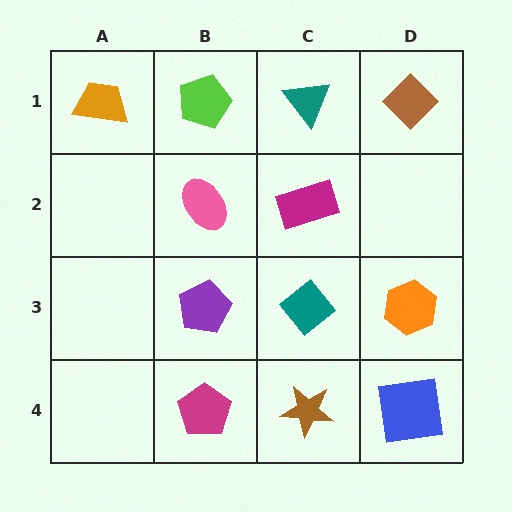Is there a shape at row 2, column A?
No, that cell is empty.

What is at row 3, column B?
A purple pentagon.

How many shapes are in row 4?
3 shapes.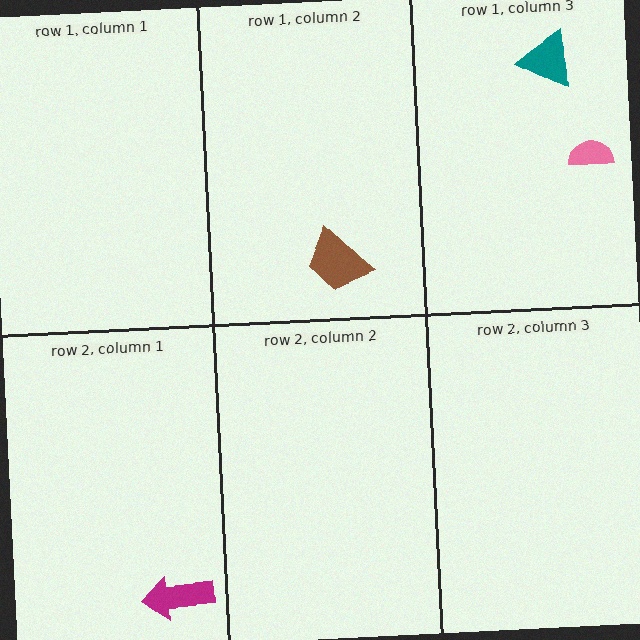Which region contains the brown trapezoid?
The row 1, column 2 region.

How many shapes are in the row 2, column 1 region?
1.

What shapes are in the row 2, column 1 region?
The magenta arrow.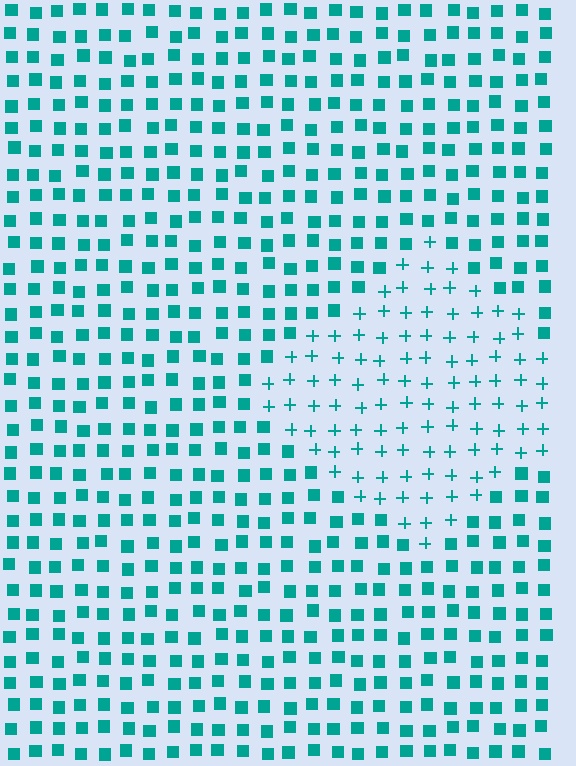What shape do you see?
I see a diamond.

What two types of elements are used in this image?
The image uses plus signs inside the diamond region and squares outside it.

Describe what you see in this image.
The image is filled with small teal elements arranged in a uniform grid. A diamond-shaped region contains plus signs, while the surrounding area contains squares. The boundary is defined purely by the change in element shape.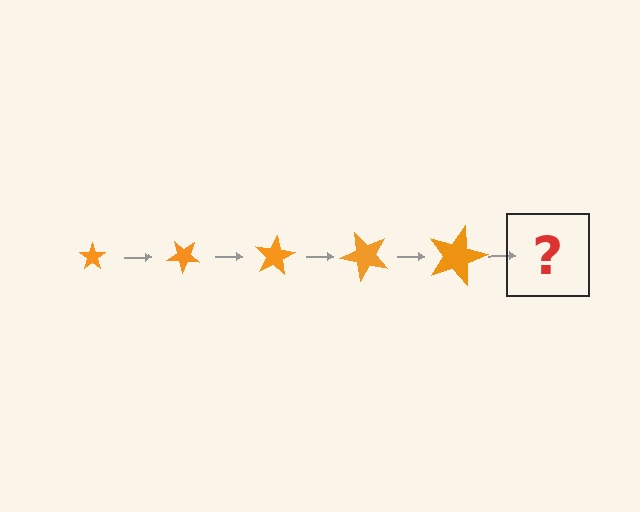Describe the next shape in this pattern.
It should be a star, larger than the previous one and rotated 200 degrees from the start.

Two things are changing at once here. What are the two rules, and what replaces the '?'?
The two rules are that the star grows larger each step and it rotates 40 degrees each step. The '?' should be a star, larger than the previous one and rotated 200 degrees from the start.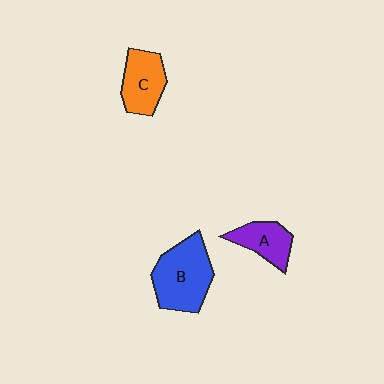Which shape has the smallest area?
Shape A (purple).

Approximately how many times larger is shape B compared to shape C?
Approximately 1.5 times.